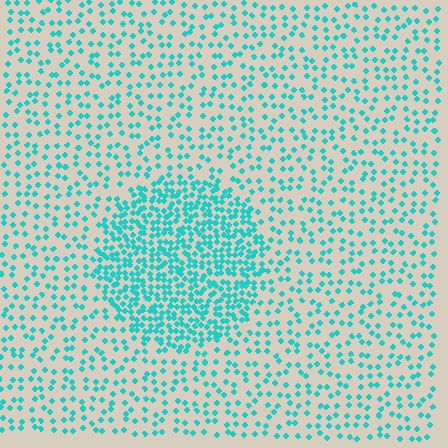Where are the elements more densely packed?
The elements are more densely packed inside the circle boundary.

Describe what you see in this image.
The image contains small cyan elements arranged at two different densities. A circle-shaped region is visible where the elements are more densely packed than the surrounding area.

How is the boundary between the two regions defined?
The boundary is defined by a change in element density (approximately 2.5x ratio). All elements are the same color, size, and shape.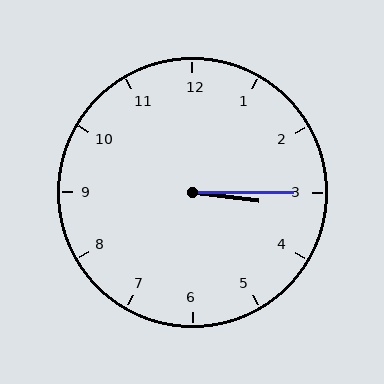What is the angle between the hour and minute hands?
Approximately 8 degrees.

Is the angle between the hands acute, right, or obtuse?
It is acute.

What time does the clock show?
3:15.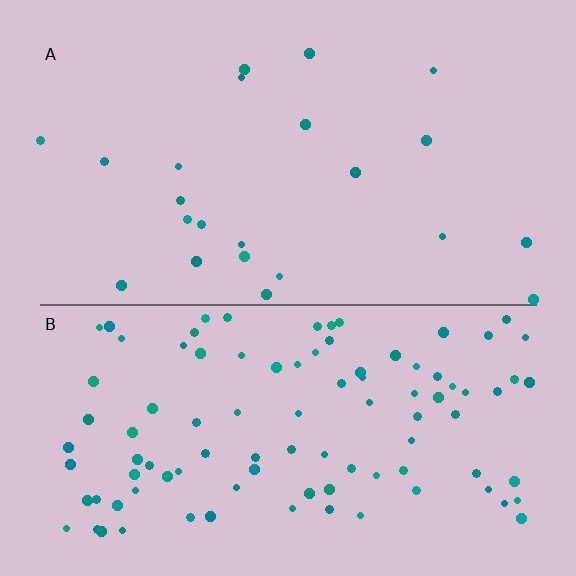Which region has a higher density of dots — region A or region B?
B (the bottom).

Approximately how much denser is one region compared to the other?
Approximately 4.3× — region B over region A.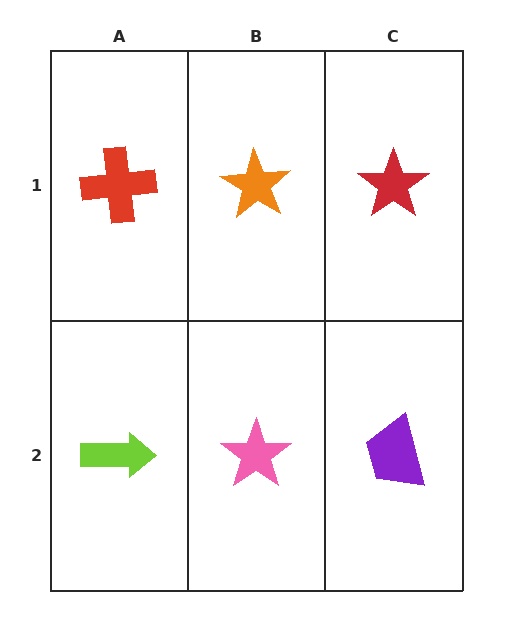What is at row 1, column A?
A red cross.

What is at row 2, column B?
A pink star.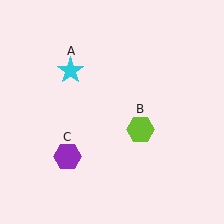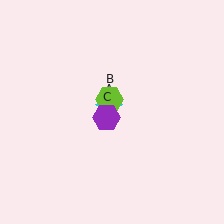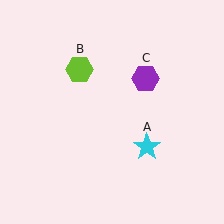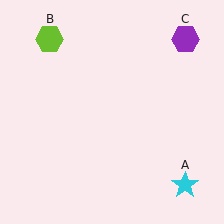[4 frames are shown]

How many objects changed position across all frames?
3 objects changed position: cyan star (object A), lime hexagon (object B), purple hexagon (object C).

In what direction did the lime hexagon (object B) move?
The lime hexagon (object B) moved up and to the left.